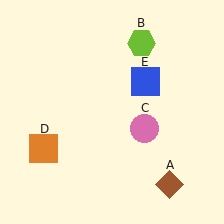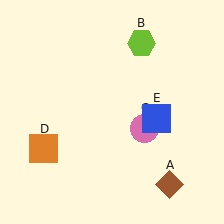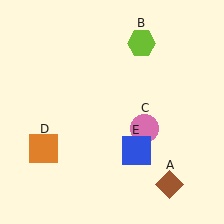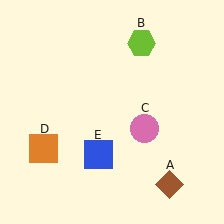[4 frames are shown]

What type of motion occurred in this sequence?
The blue square (object E) rotated clockwise around the center of the scene.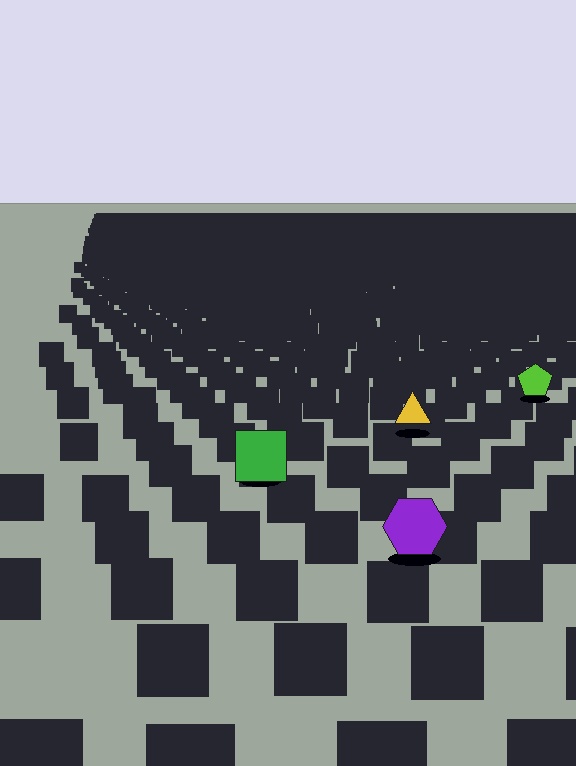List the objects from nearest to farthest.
From nearest to farthest: the purple hexagon, the green square, the yellow triangle, the lime pentagon.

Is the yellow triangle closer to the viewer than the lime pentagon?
Yes. The yellow triangle is closer — you can tell from the texture gradient: the ground texture is coarser near it.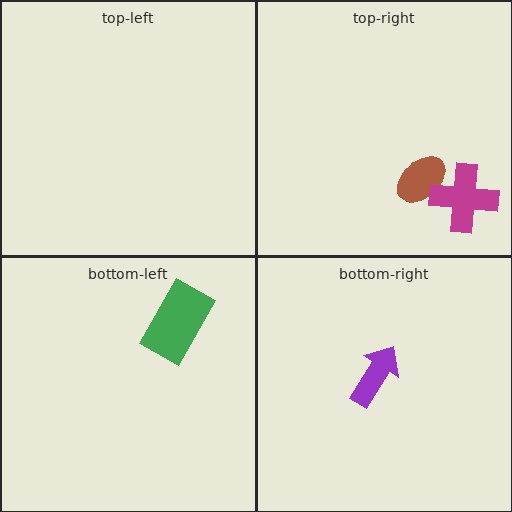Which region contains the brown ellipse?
The top-right region.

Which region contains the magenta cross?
The top-right region.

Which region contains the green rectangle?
The bottom-left region.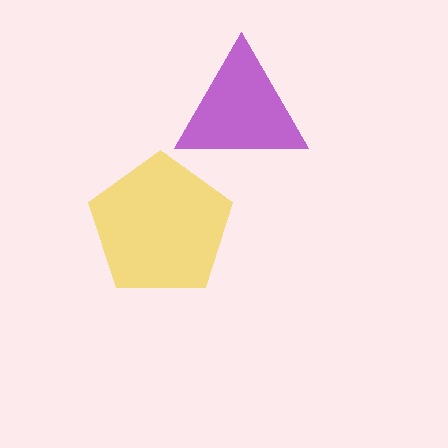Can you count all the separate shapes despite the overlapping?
Yes, there are 2 separate shapes.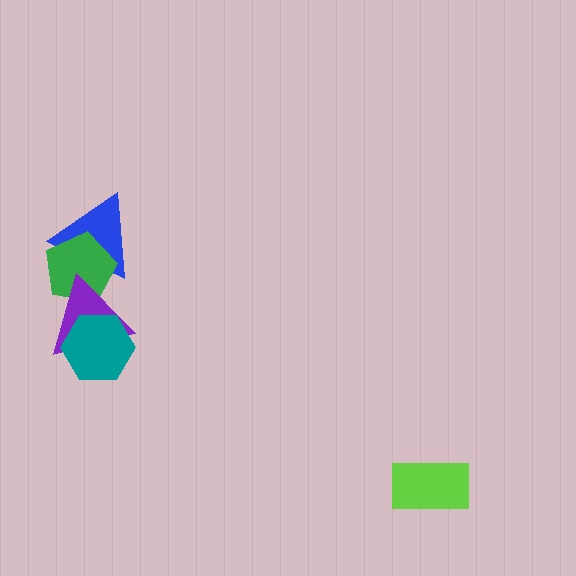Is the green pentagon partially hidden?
Yes, it is partially covered by another shape.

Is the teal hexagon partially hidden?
No, no other shape covers it.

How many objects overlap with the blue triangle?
2 objects overlap with the blue triangle.